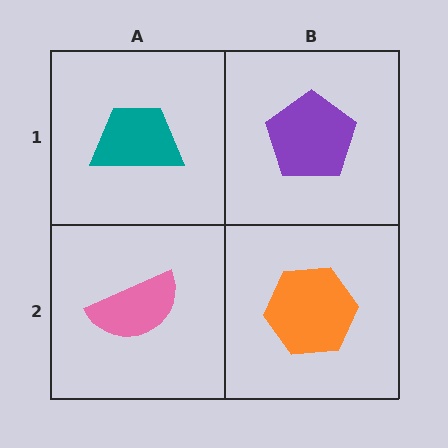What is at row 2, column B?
An orange hexagon.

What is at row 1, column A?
A teal trapezoid.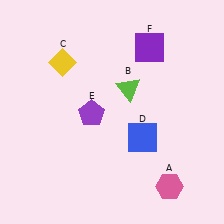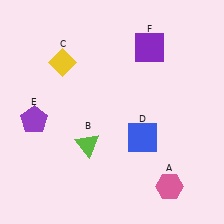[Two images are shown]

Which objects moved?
The objects that moved are: the lime triangle (B), the purple pentagon (E).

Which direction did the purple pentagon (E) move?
The purple pentagon (E) moved left.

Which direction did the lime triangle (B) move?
The lime triangle (B) moved down.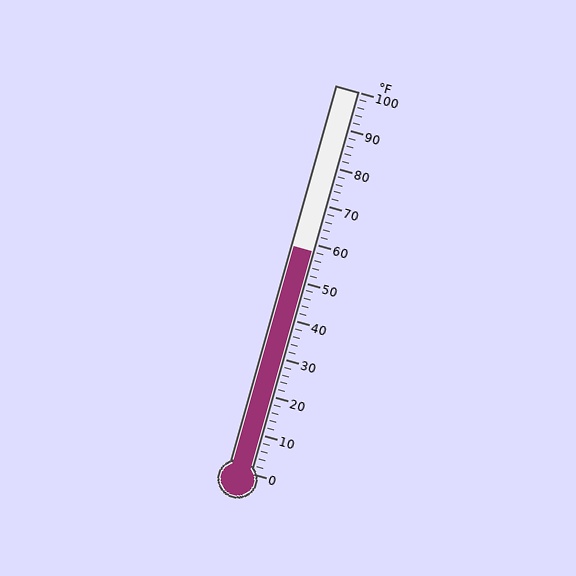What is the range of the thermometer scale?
The thermometer scale ranges from 0°F to 100°F.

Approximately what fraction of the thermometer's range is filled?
The thermometer is filled to approximately 60% of its range.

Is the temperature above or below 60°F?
The temperature is below 60°F.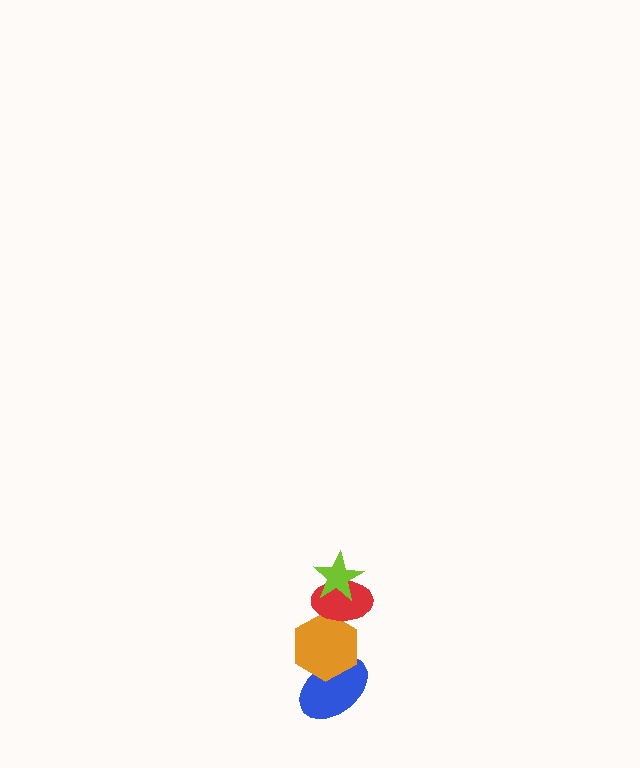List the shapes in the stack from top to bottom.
From top to bottom: the lime star, the red ellipse, the orange hexagon, the blue ellipse.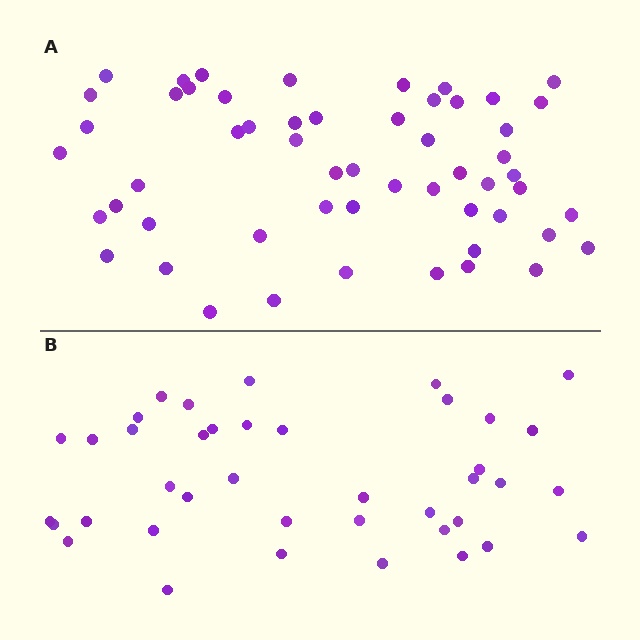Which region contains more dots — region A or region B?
Region A (the top region) has more dots.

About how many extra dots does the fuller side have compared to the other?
Region A has approximately 15 more dots than region B.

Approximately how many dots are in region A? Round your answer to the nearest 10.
About 60 dots. (The exact count is 55, which rounds to 60.)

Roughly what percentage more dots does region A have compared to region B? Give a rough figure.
About 40% more.